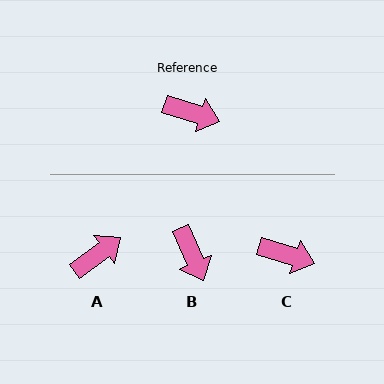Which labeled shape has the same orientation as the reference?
C.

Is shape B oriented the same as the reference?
No, it is off by about 49 degrees.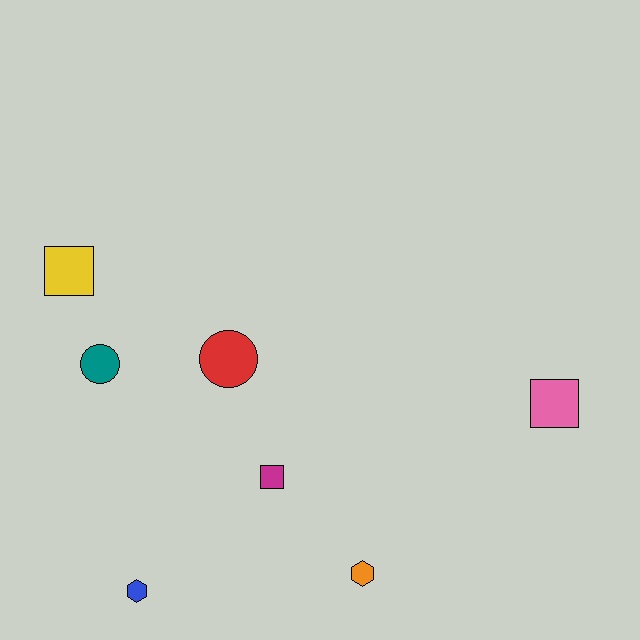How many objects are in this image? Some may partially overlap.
There are 7 objects.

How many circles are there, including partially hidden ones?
There are 2 circles.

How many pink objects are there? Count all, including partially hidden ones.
There is 1 pink object.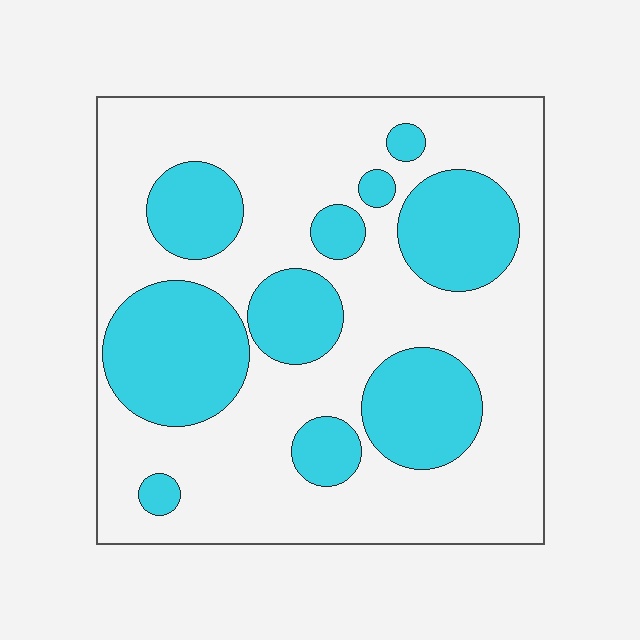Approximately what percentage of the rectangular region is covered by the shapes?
Approximately 35%.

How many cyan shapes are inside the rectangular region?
10.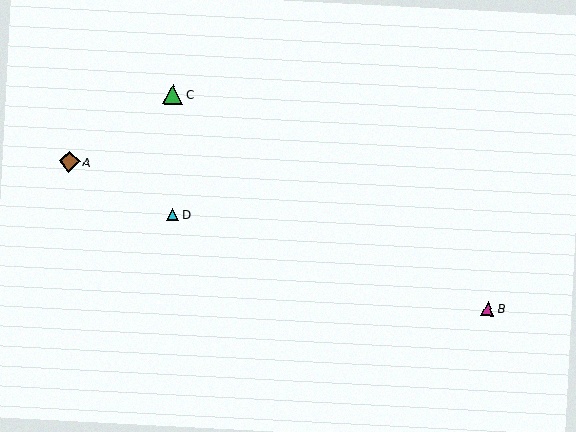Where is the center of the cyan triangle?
The center of the cyan triangle is at (173, 214).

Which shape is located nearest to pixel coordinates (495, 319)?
The magenta triangle (labeled B) at (488, 309) is nearest to that location.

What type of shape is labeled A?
Shape A is a brown diamond.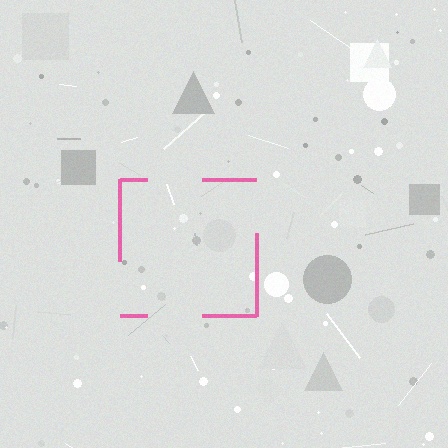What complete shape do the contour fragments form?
The contour fragments form a square.